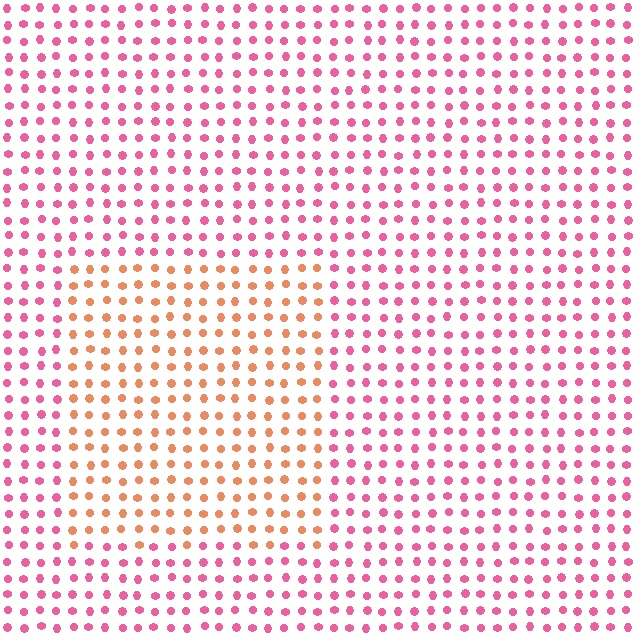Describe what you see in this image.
The image is filled with small pink elements in a uniform arrangement. A rectangle-shaped region is visible where the elements are tinted to a slightly different hue, forming a subtle color boundary.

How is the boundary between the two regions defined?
The boundary is defined purely by a slight shift in hue (about 45 degrees). Spacing, size, and orientation are identical on both sides.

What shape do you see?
I see a rectangle.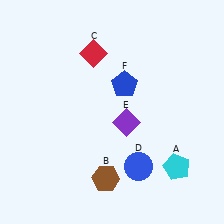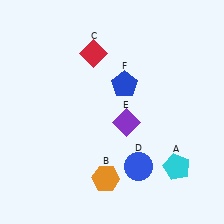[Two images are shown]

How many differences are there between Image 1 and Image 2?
There is 1 difference between the two images.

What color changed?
The hexagon (B) changed from brown in Image 1 to orange in Image 2.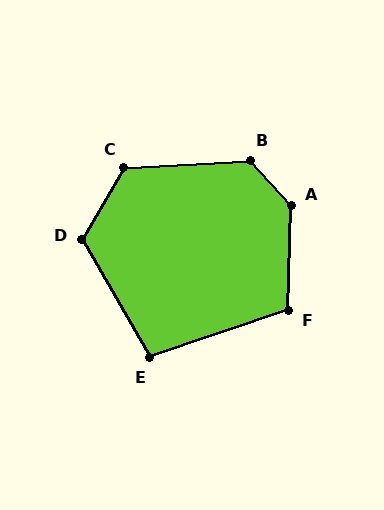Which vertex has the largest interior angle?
A, at approximately 136 degrees.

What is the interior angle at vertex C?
Approximately 123 degrees (obtuse).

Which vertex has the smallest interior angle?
E, at approximately 101 degrees.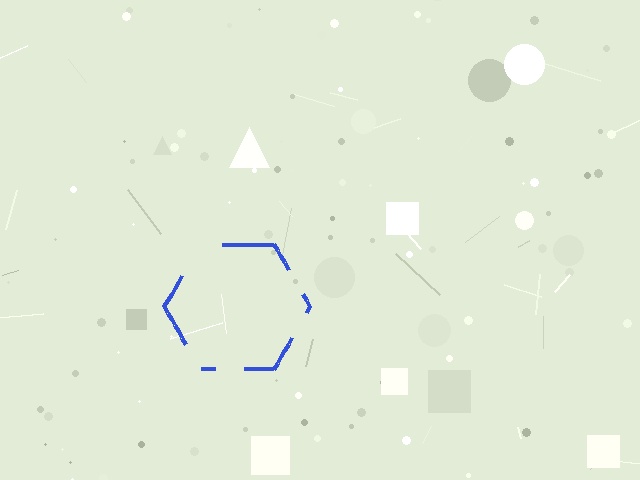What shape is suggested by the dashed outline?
The dashed outline suggests a hexagon.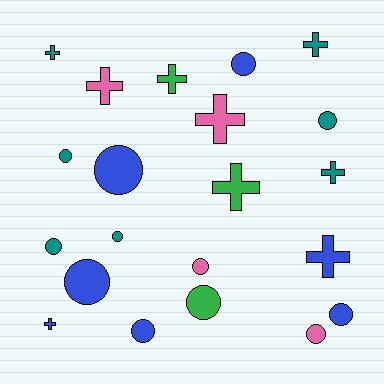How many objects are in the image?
There are 21 objects.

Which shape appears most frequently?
Circle, with 12 objects.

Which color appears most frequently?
Teal, with 7 objects.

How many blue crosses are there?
There are 2 blue crosses.